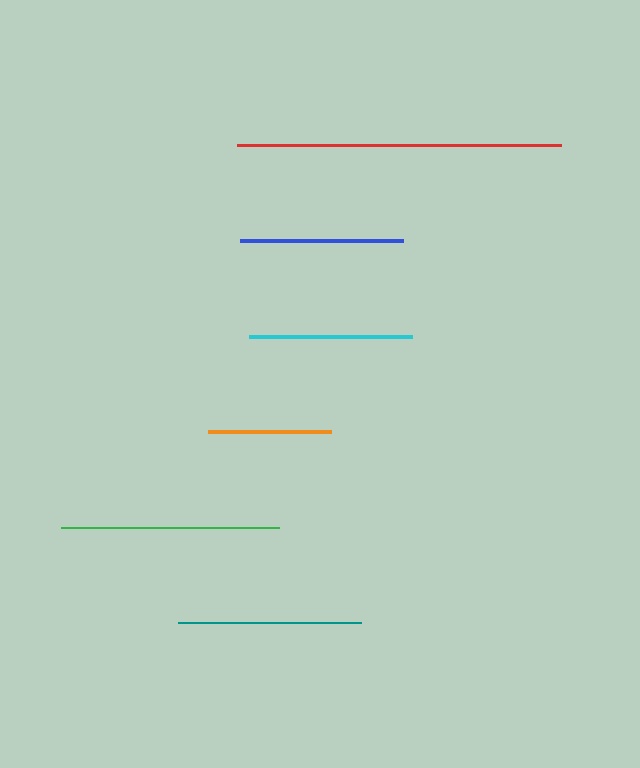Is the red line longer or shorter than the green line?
The red line is longer than the green line.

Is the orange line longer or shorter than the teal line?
The teal line is longer than the orange line.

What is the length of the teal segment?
The teal segment is approximately 183 pixels long.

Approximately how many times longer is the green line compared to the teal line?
The green line is approximately 1.2 times the length of the teal line.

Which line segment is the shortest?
The orange line is the shortest at approximately 124 pixels.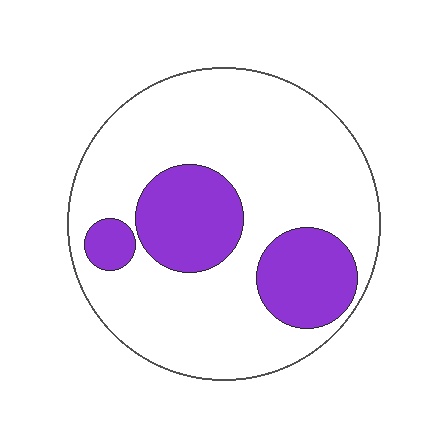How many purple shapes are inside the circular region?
3.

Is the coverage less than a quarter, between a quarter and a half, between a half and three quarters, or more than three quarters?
Between a quarter and a half.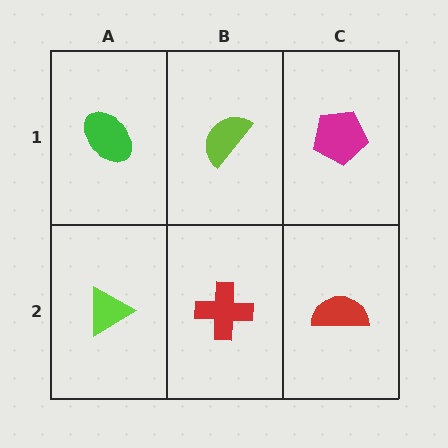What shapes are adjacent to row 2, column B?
A lime semicircle (row 1, column B), a lime triangle (row 2, column A), a red semicircle (row 2, column C).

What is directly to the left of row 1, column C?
A lime semicircle.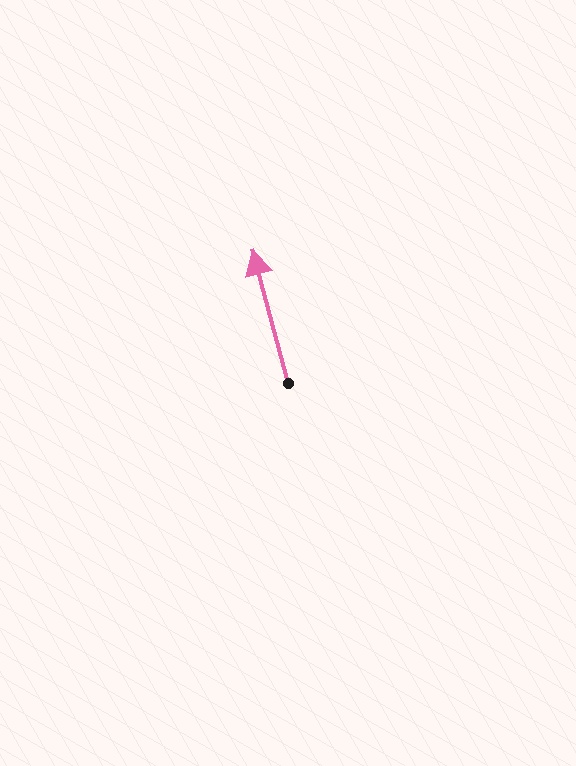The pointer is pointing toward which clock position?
Roughly 12 o'clock.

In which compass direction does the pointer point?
North.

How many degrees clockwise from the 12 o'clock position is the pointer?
Approximately 345 degrees.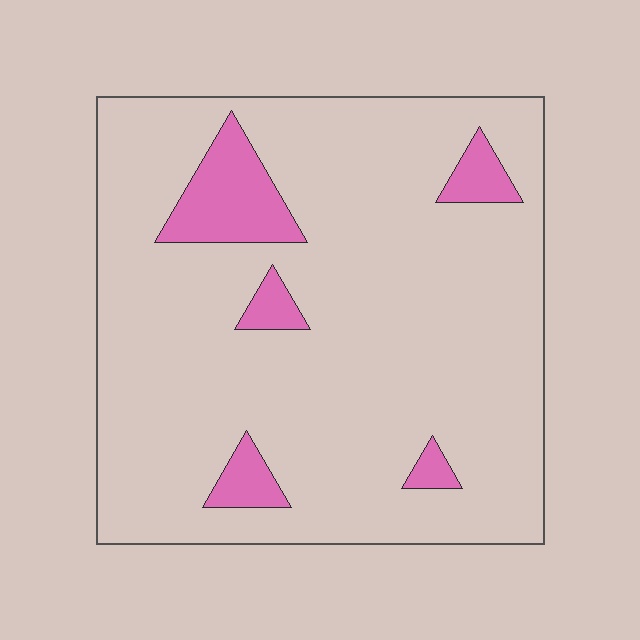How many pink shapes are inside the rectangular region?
5.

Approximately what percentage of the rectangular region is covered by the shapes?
Approximately 10%.